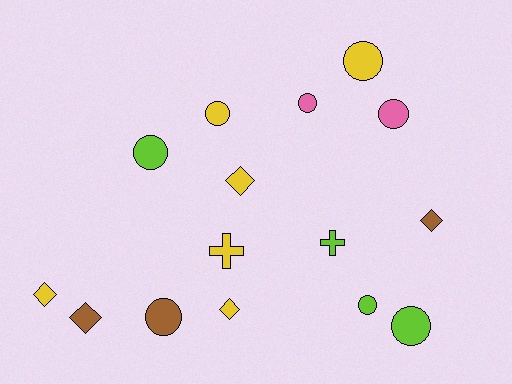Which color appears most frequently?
Yellow, with 6 objects.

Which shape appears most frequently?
Circle, with 8 objects.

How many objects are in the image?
There are 15 objects.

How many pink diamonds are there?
There are no pink diamonds.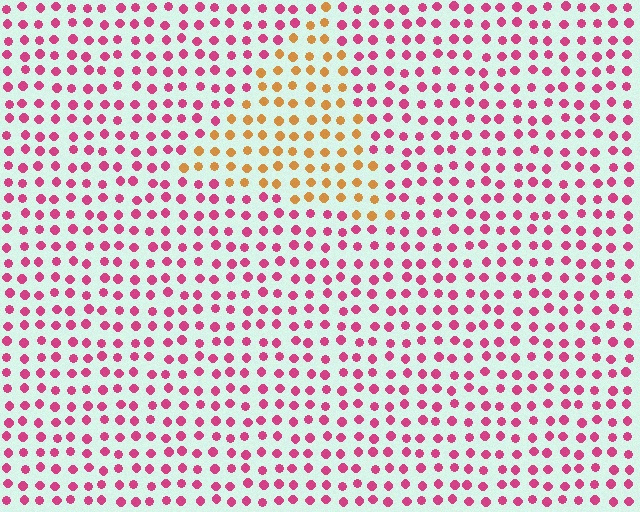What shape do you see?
I see a triangle.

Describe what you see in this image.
The image is filled with small magenta elements in a uniform arrangement. A triangle-shaped region is visible where the elements are tinted to a slightly different hue, forming a subtle color boundary.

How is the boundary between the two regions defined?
The boundary is defined purely by a slight shift in hue (about 60 degrees). Spacing, size, and orientation are identical on both sides.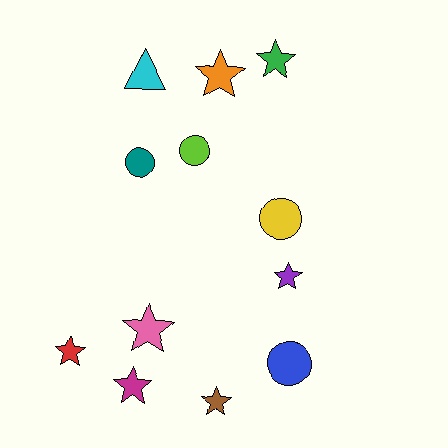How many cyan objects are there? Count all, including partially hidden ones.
There is 1 cyan object.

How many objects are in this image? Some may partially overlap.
There are 12 objects.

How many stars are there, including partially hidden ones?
There are 7 stars.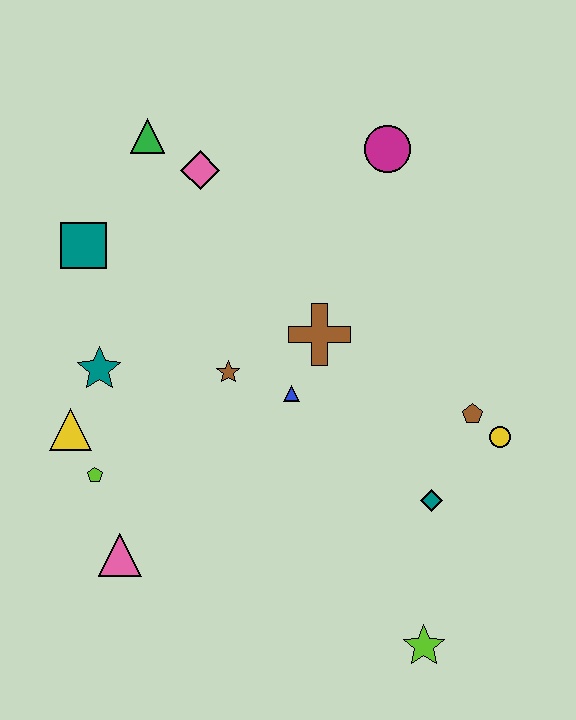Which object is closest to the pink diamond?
The green triangle is closest to the pink diamond.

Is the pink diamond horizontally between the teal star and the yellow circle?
Yes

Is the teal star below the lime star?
No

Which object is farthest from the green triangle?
The lime star is farthest from the green triangle.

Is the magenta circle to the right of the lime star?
No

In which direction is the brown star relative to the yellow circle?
The brown star is to the left of the yellow circle.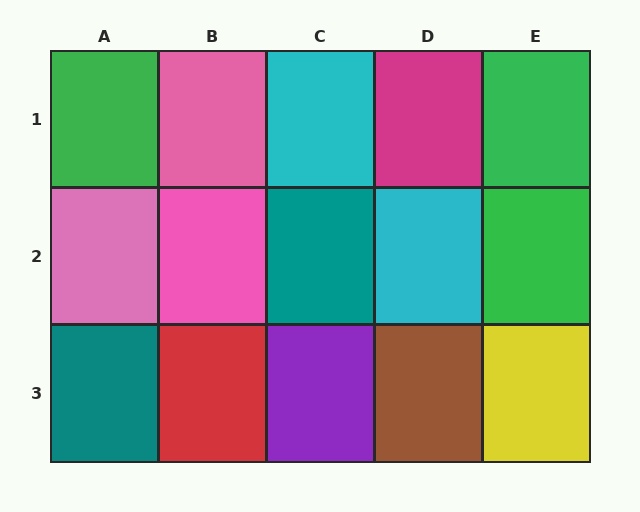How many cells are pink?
3 cells are pink.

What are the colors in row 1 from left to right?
Green, pink, cyan, magenta, green.